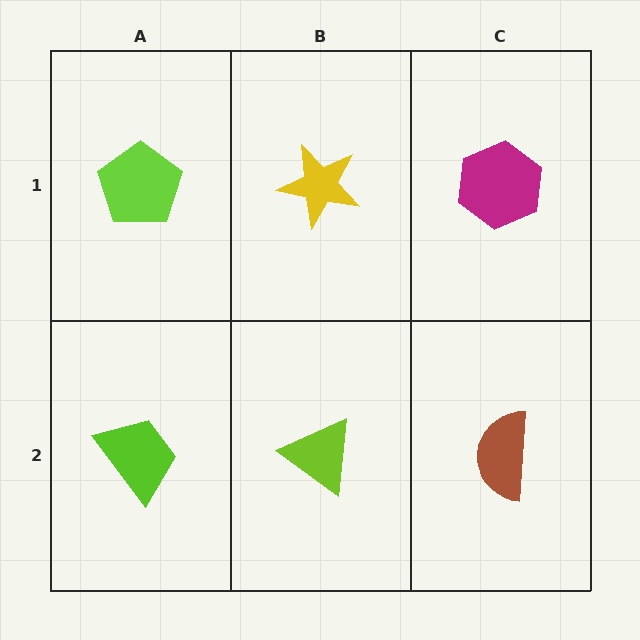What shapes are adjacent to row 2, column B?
A yellow star (row 1, column B), a lime trapezoid (row 2, column A), a brown semicircle (row 2, column C).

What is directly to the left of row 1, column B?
A lime pentagon.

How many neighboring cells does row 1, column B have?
3.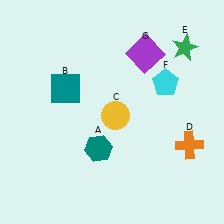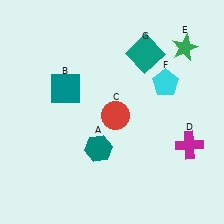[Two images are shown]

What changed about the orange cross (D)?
In Image 1, D is orange. In Image 2, it changed to magenta.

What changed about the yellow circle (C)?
In Image 1, C is yellow. In Image 2, it changed to red.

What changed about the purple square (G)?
In Image 1, G is purple. In Image 2, it changed to teal.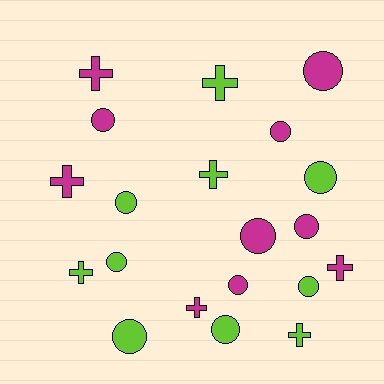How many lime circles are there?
There are 6 lime circles.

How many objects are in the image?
There are 20 objects.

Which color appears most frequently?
Lime, with 10 objects.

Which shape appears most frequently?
Circle, with 12 objects.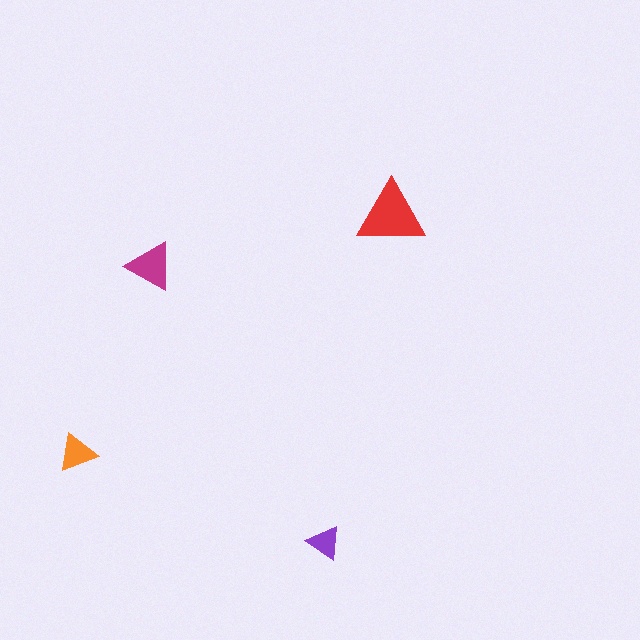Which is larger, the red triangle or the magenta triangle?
The red one.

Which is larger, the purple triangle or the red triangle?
The red one.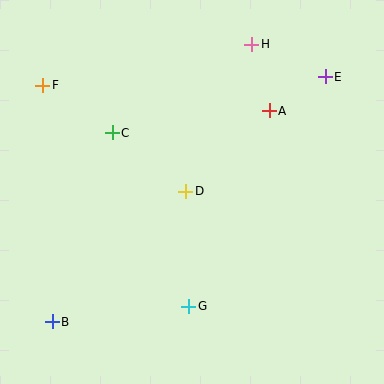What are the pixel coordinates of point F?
Point F is at (43, 85).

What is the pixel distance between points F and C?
The distance between F and C is 84 pixels.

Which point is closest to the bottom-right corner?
Point G is closest to the bottom-right corner.